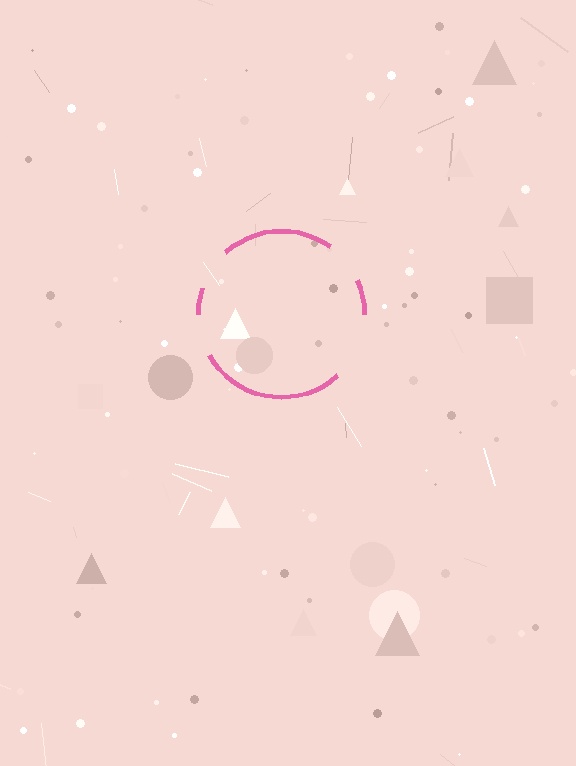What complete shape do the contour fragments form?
The contour fragments form a circle.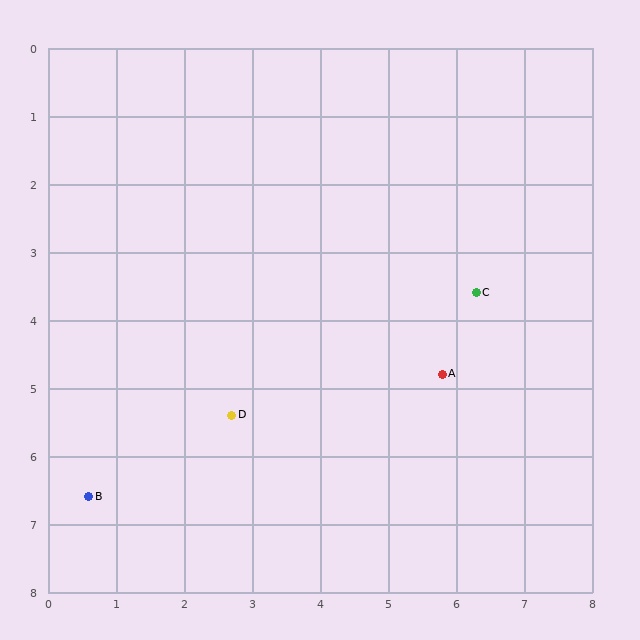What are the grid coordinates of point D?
Point D is at approximately (2.7, 5.4).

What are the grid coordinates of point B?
Point B is at approximately (0.6, 6.6).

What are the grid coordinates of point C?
Point C is at approximately (6.3, 3.6).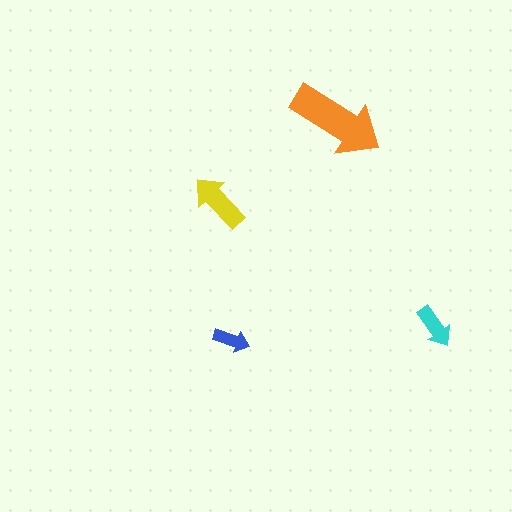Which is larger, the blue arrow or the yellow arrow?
The yellow one.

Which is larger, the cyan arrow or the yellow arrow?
The yellow one.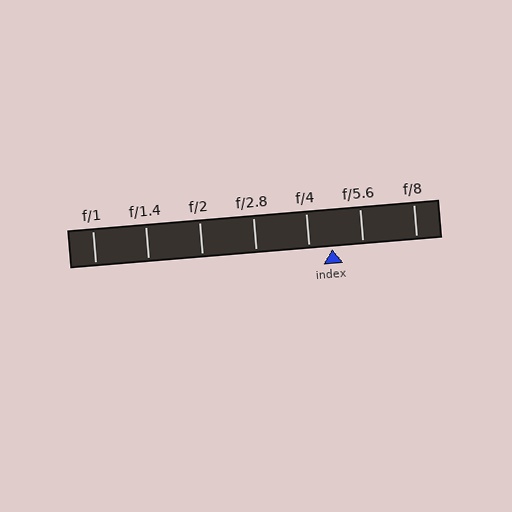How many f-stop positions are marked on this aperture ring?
There are 7 f-stop positions marked.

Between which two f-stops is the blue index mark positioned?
The index mark is between f/4 and f/5.6.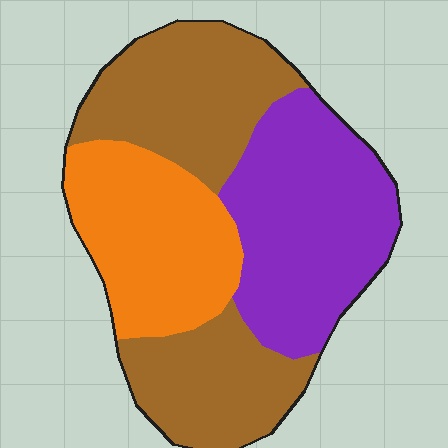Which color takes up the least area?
Orange, at roughly 25%.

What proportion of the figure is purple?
Purple covers about 35% of the figure.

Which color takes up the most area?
Brown, at roughly 40%.